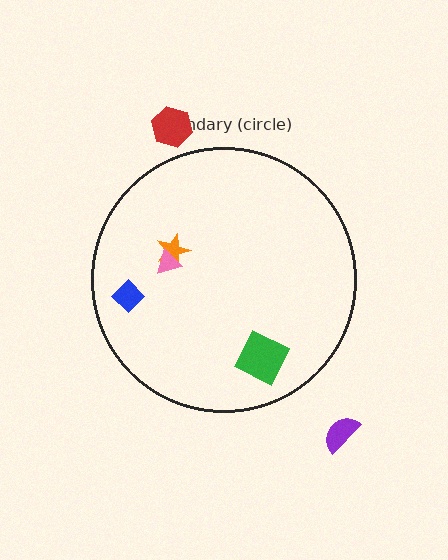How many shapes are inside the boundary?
4 inside, 2 outside.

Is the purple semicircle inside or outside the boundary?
Outside.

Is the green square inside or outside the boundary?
Inside.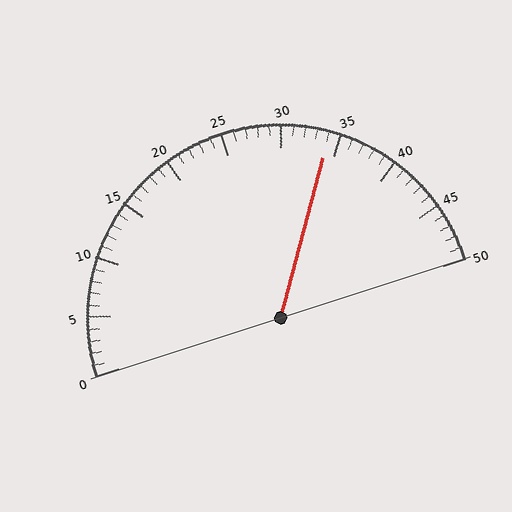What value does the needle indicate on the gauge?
The needle indicates approximately 34.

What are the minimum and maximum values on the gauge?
The gauge ranges from 0 to 50.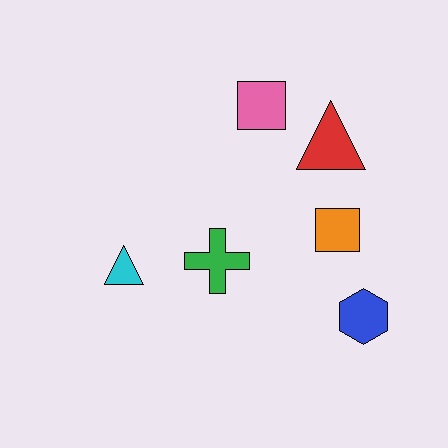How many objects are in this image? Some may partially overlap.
There are 6 objects.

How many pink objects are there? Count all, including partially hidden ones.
There is 1 pink object.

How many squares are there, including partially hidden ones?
There are 2 squares.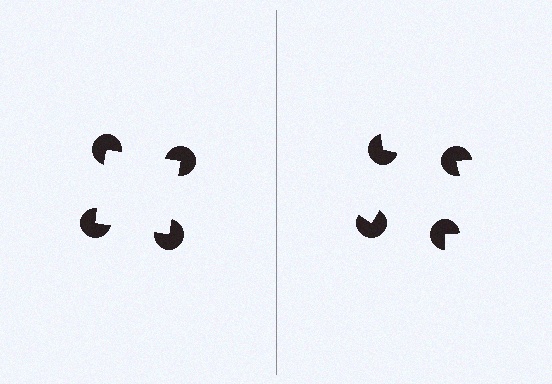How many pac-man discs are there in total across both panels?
8 — 4 on each side.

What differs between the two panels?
The pac-man discs are positioned identically on both sides; only the wedge orientations differ. On the left they align to a square; on the right they are misaligned.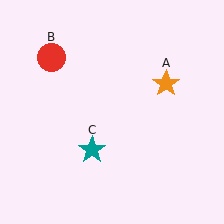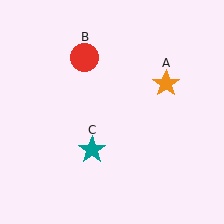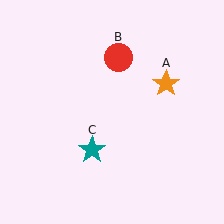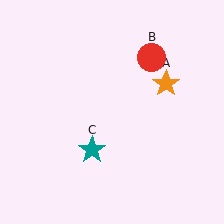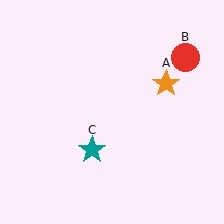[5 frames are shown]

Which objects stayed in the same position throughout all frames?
Orange star (object A) and teal star (object C) remained stationary.